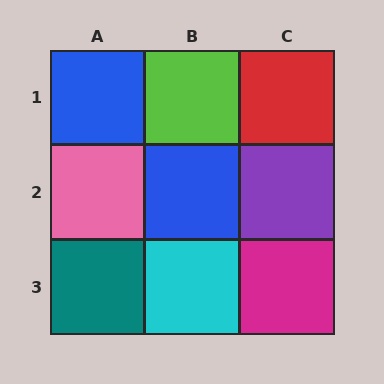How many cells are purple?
1 cell is purple.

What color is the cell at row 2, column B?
Blue.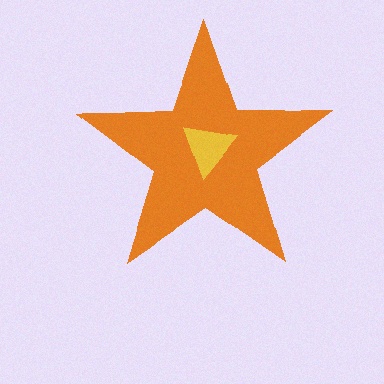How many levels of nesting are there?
2.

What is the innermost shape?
The yellow triangle.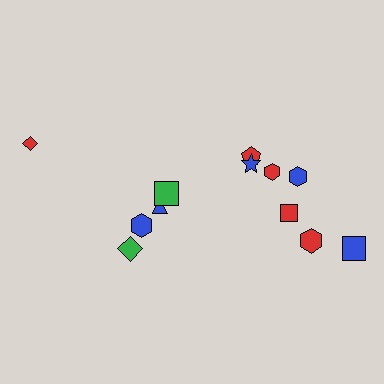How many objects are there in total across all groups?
There are 12 objects.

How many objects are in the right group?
There are 7 objects.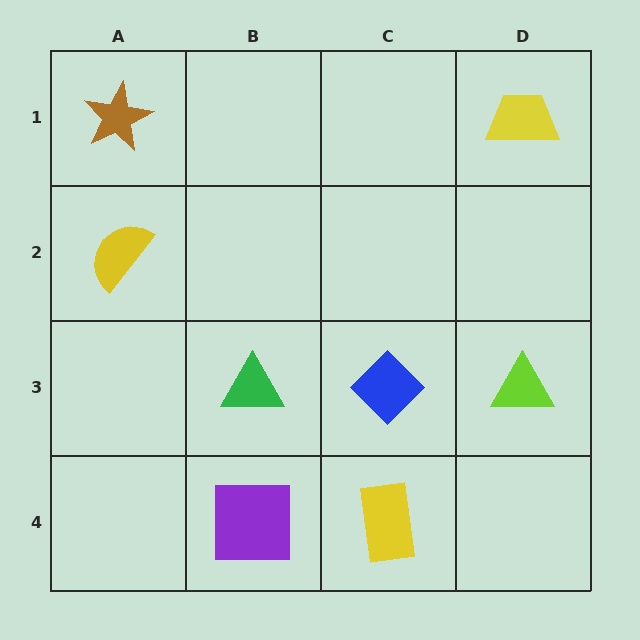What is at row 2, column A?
A yellow semicircle.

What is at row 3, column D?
A lime triangle.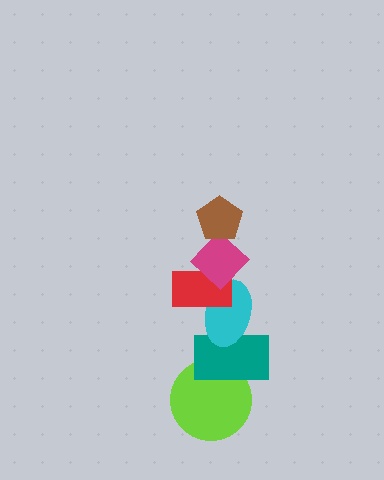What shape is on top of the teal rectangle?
The cyan ellipse is on top of the teal rectangle.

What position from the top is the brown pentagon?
The brown pentagon is 1st from the top.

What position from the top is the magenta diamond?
The magenta diamond is 2nd from the top.